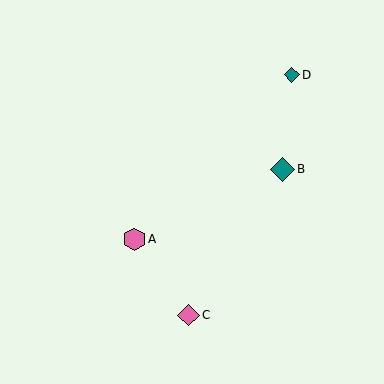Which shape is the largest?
The teal diamond (labeled B) is the largest.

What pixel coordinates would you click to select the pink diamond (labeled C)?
Click at (188, 315) to select the pink diamond C.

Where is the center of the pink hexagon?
The center of the pink hexagon is at (134, 239).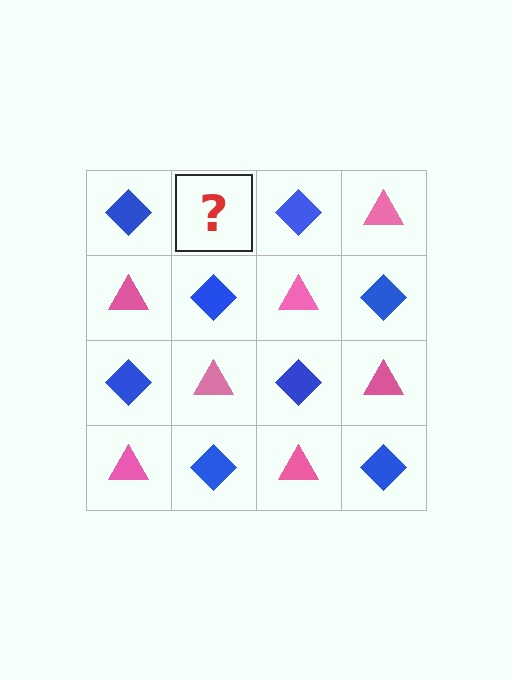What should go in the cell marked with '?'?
The missing cell should contain a pink triangle.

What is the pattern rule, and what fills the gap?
The rule is that it alternates blue diamond and pink triangle in a checkerboard pattern. The gap should be filled with a pink triangle.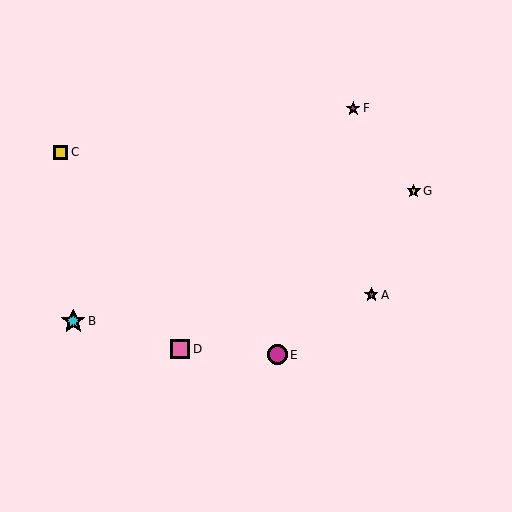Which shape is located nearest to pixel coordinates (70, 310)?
The cyan star (labeled B) at (73, 321) is nearest to that location.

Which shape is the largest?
The cyan star (labeled B) is the largest.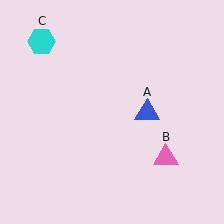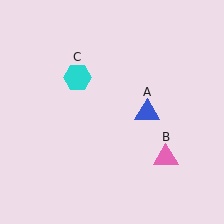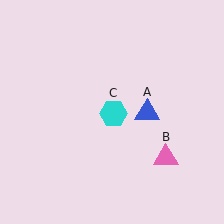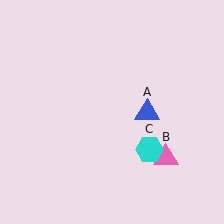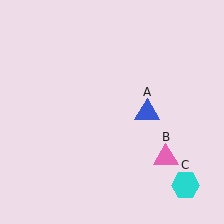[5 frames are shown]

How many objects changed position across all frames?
1 object changed position: cyan hexagon (object C).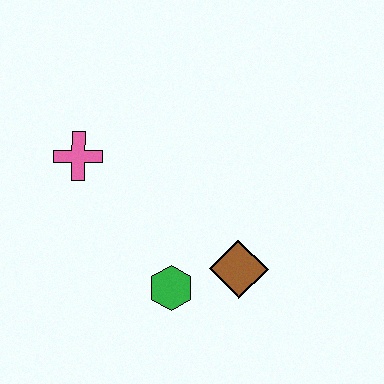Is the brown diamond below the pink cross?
Yes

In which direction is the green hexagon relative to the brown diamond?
The green hexagon is to the left of the brown diamond.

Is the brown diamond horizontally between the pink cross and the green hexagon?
No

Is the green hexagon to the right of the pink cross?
Yes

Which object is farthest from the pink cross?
The brown diamond is farthest from the pink cross.